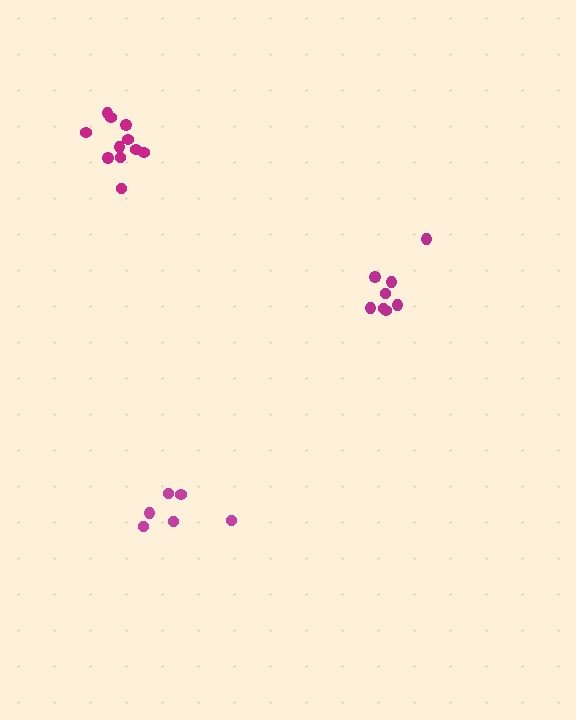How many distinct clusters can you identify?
There are 3 distinct clusters.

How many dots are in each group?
Group 1: 6 dots, Group 2: 8 dots, Group 3: 11 dots (25 total).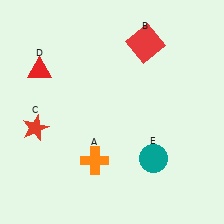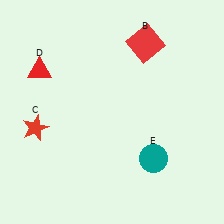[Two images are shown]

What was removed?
The orange cross (A) was removed in Image 2.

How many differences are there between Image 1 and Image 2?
There is 1 difference between the two images.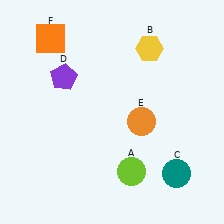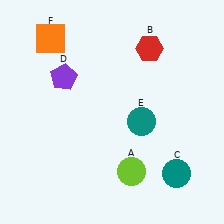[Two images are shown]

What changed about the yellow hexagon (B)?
In Image 1, B is yellow. In Image 2, it changed to red.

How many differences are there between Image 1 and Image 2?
There are 2 differences between the two images.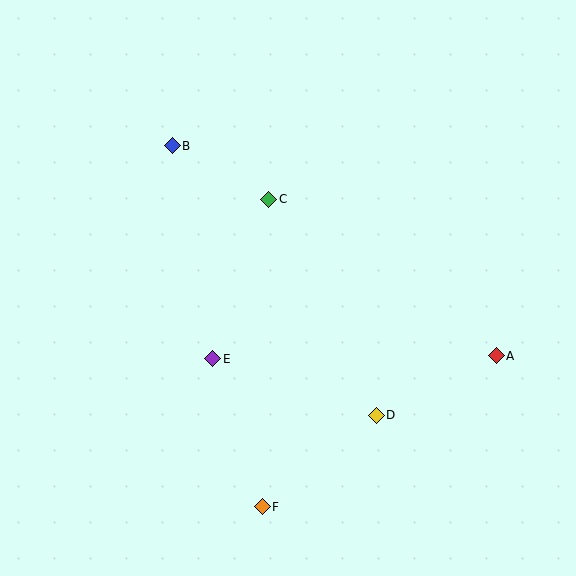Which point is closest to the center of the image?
Point C at (269, 199) is closest to the center.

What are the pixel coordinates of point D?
Point D is at (376, 415).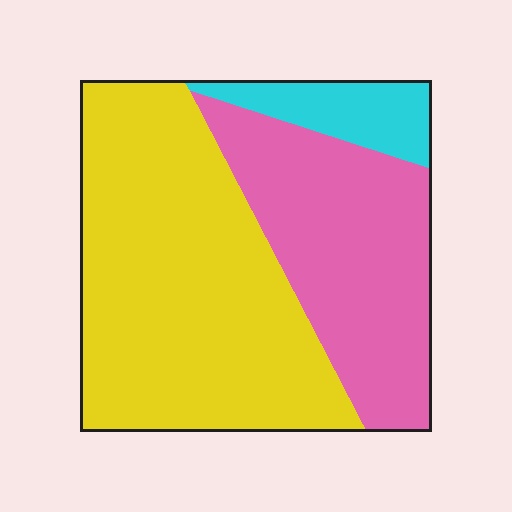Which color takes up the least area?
Cyan, at roughly 10%.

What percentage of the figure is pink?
Pink takes up about one third (1/3) of the figure.